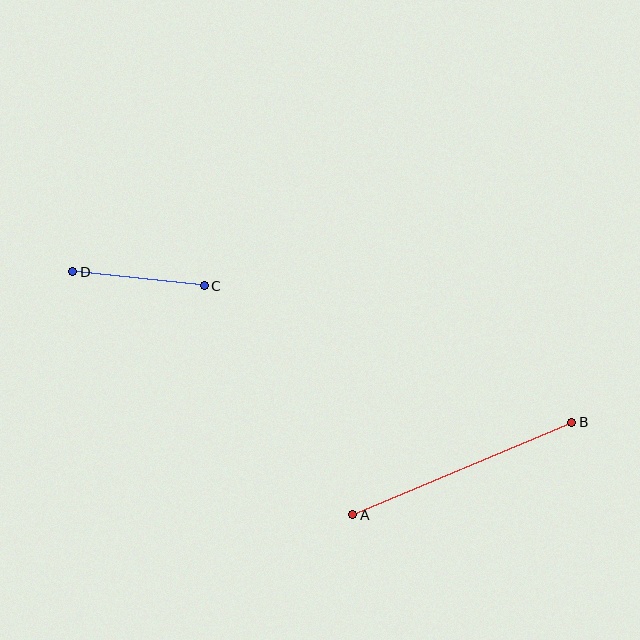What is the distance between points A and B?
The distance is approximately 238 pixels.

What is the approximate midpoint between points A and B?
The midpoint is at approximately (462, 469) pixels.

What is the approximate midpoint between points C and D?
The midpoint is at approximately (139, 279) pixels.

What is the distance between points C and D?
The distance is approximately 132 pixels.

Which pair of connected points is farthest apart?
Points A and B are farthest apart.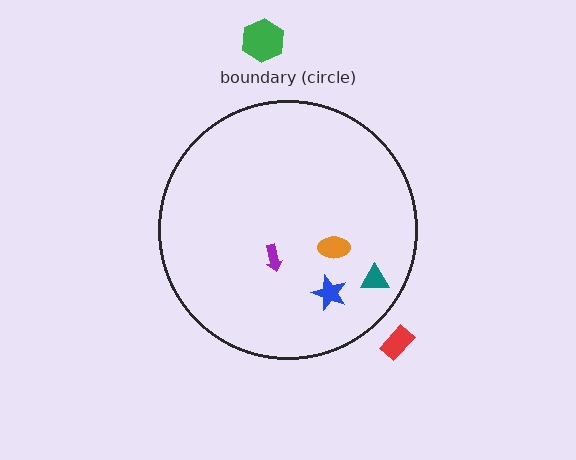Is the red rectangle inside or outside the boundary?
Outside.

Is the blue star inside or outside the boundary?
Inside.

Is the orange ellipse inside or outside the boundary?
Inside.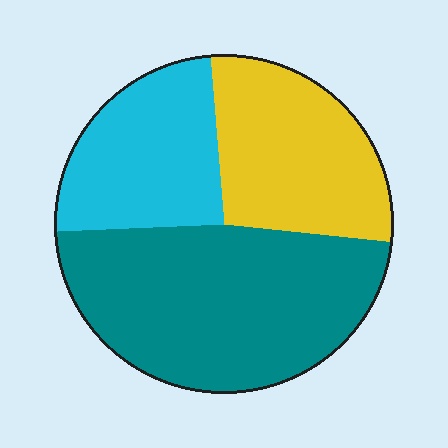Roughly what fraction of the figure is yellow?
Yellow covers roughly 30% of the figure.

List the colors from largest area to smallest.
From largest to smallest: teal, yellow, cyan.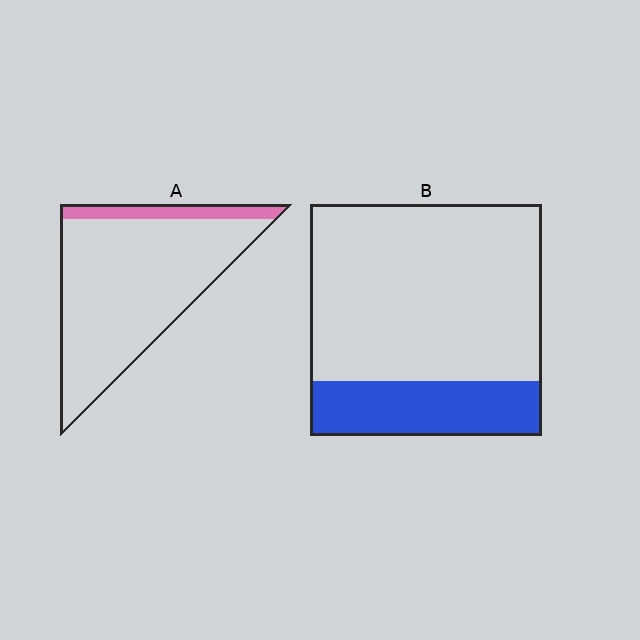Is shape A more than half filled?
No.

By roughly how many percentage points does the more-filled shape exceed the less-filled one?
By roughly 10 percentage points (B over A).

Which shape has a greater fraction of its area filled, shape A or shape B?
Shape B.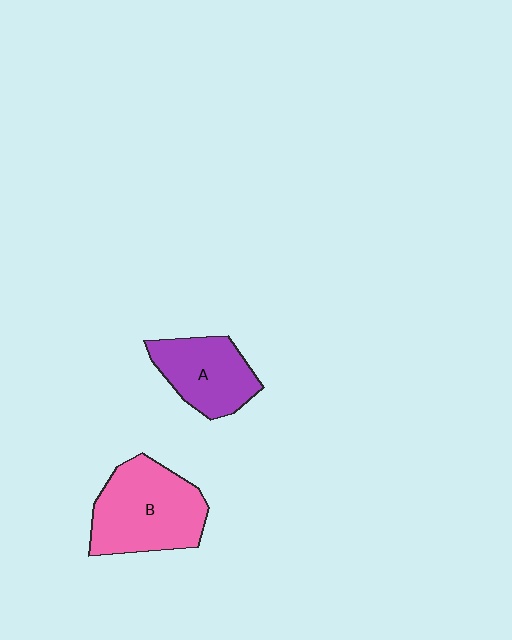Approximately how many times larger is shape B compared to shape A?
Approximately 1.4 times.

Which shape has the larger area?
Shape B (pink).